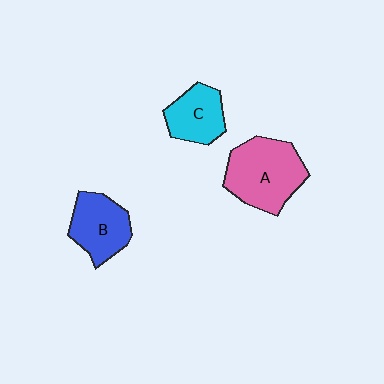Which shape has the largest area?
Shape A (pink).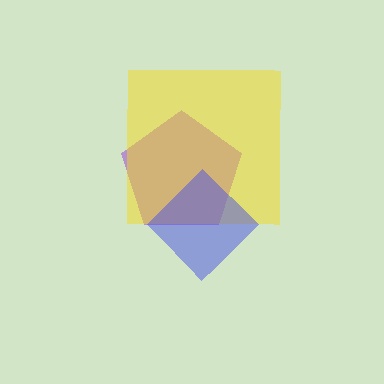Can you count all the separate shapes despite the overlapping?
Yes, there are 3 separate shapes.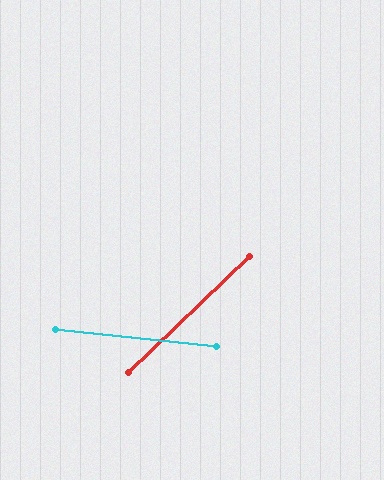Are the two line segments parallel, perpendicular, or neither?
Neither parallel nor perpendicular — they differ by about 50°.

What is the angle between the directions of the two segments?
Approximately 50 degrees.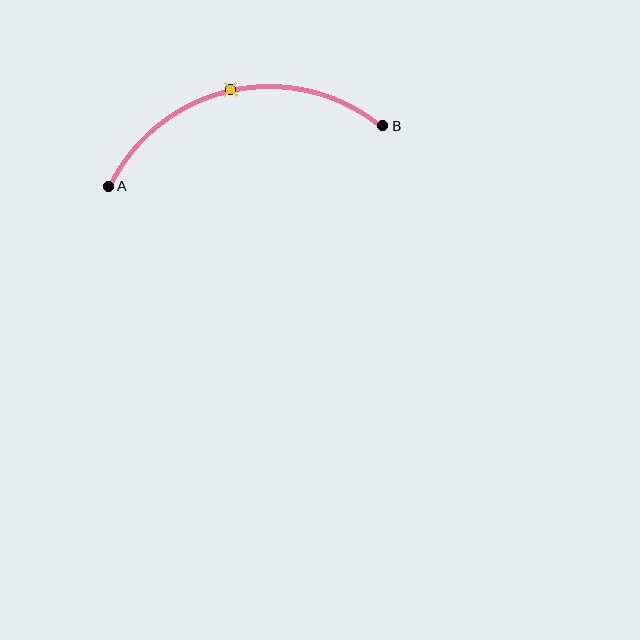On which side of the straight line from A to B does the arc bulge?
The arc bulges above the straight line connecting A and B.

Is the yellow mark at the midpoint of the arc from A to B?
Yes. The yellow mark lies on the arc at equal arc-length from both A and B — it is the arc midpoint.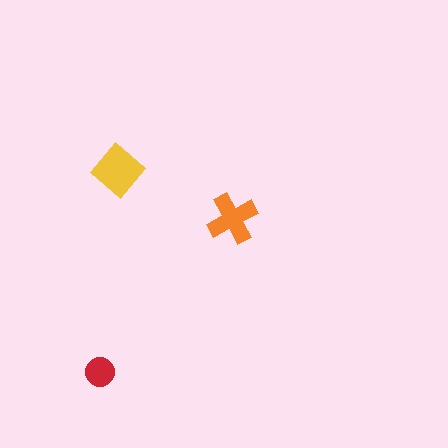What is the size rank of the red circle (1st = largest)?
3rd.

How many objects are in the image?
There are 3 objects in the image.